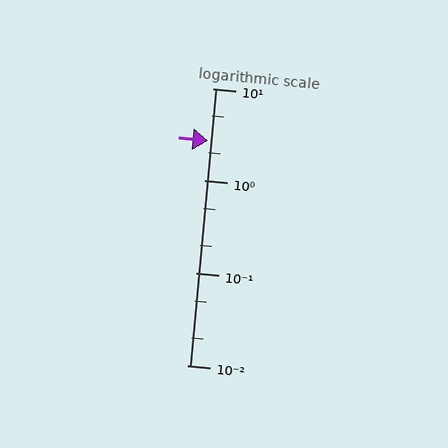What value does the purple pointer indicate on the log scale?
The pointer indicates approximately 2.7.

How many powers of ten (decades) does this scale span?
The scale spans 3 decades, from 0.01 to 10.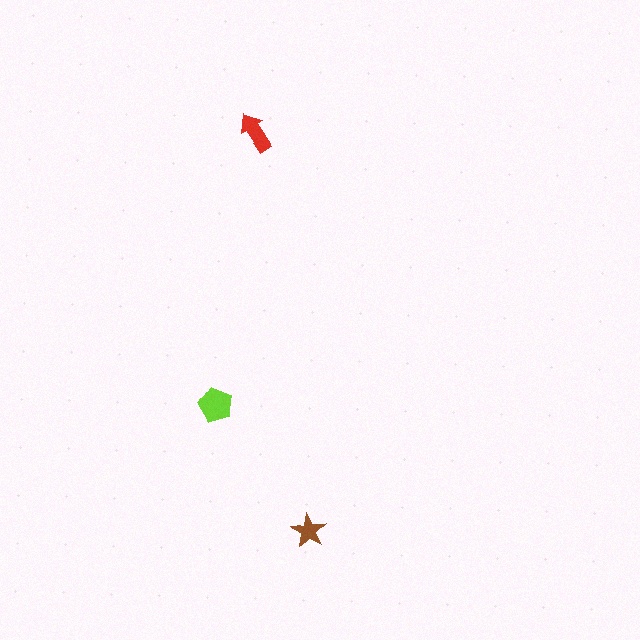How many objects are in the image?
There are 3 objects in the image.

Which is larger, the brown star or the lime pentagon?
The lime pentagon.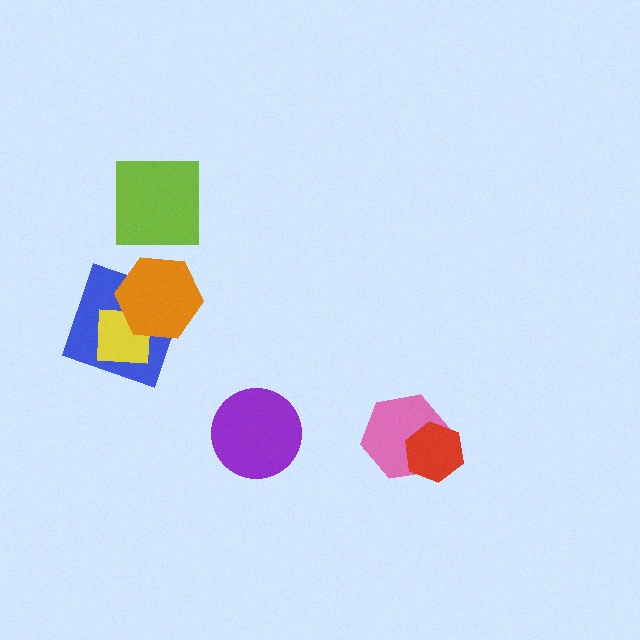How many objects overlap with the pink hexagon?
1 object overlaps with the pink hexagon.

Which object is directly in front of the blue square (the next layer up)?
The yellow square is directly in front of the blue square.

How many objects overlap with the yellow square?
2 objects overlap with the yellow square.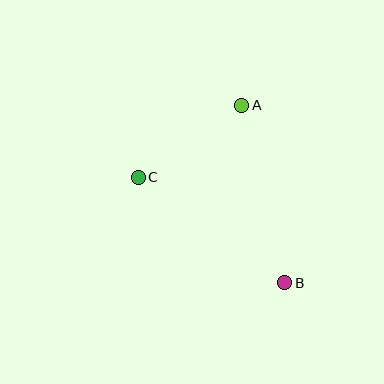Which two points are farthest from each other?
Points A and B are farthest from each other.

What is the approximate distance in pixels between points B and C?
The distance between B and C is approximately 180 pixels.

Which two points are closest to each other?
Points A and C are closest to each other.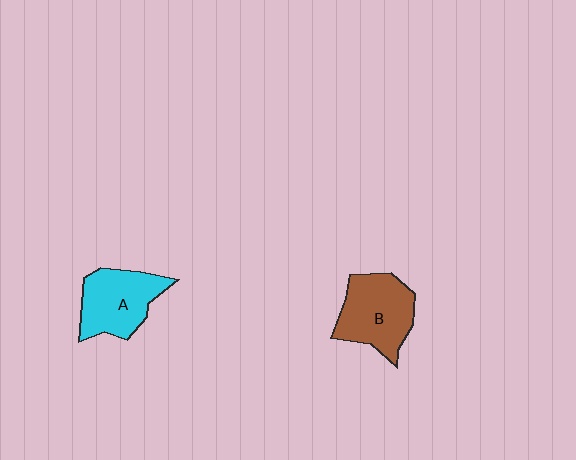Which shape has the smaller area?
Shape A (cyan).